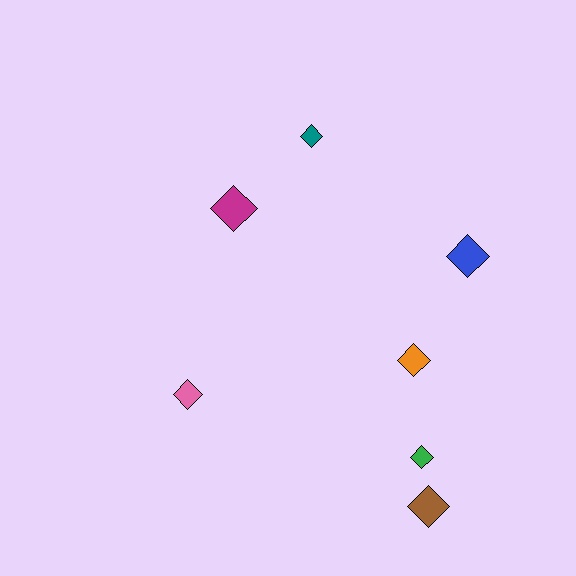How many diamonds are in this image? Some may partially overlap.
There are 7 diamonds.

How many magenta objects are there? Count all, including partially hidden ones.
There is 1 magenta object.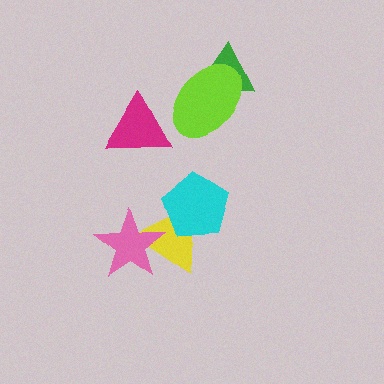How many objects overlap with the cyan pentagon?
1 object overlaps with the cyan pentagon.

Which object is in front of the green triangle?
The lime ellipse is in front of the green triangle.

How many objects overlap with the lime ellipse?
1 object overlaps with the lime ellipse.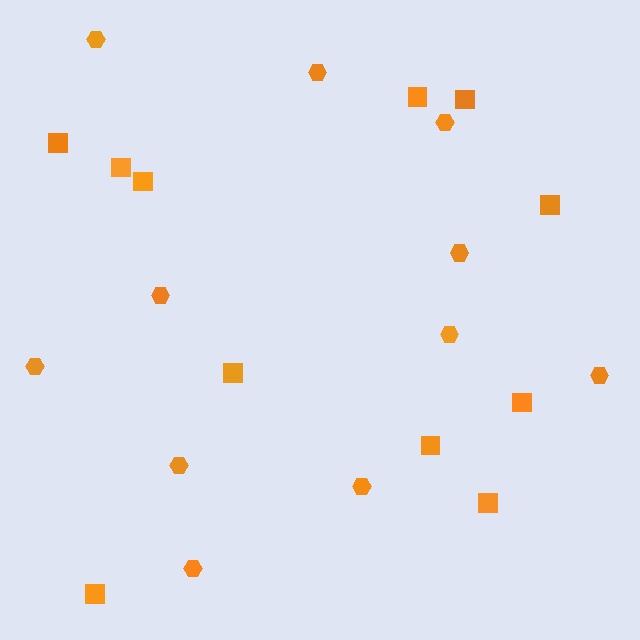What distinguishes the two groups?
There are 2 groups: one group of hexagons (11) and one group of squares (11).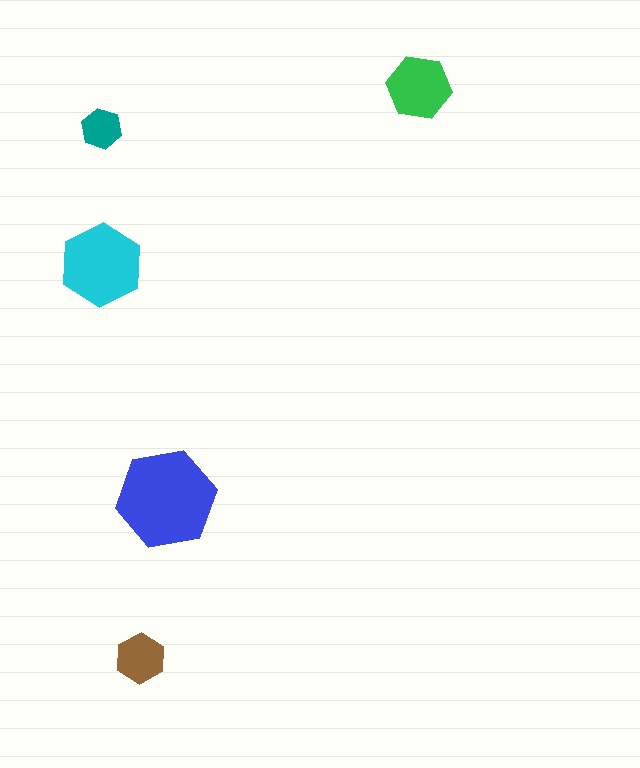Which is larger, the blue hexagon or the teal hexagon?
The blue one.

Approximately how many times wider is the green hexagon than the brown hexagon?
About 1.5 times wider.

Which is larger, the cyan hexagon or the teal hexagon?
The cyan one.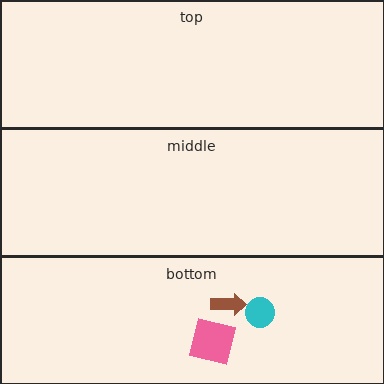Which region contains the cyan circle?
The bottom region.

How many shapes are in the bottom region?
3.